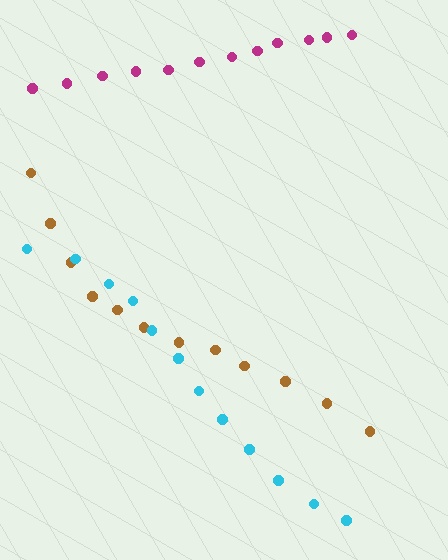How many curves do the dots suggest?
There are 3 distinct paths.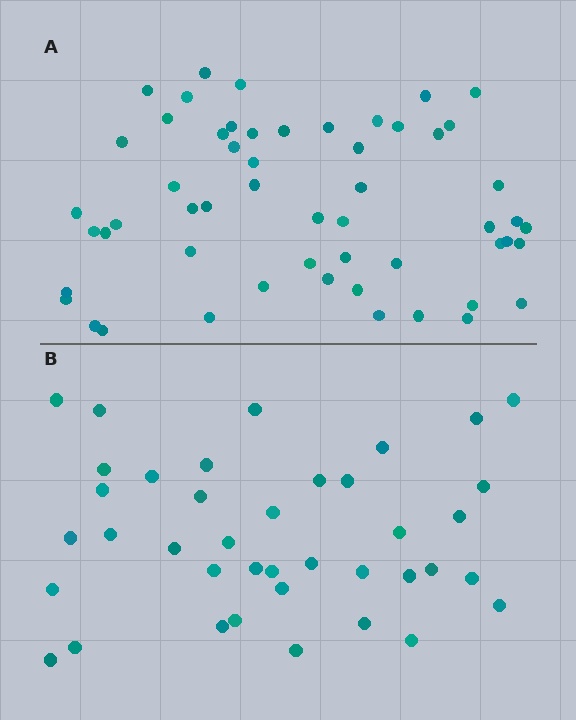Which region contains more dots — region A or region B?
Region A (the top region) has more dots.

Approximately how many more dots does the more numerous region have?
Region A has approximately 15 more dots than region B.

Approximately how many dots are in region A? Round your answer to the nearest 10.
About 60 dots. (The exact count is 55, which rounds to 60.)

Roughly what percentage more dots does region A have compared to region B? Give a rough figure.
About 40% more.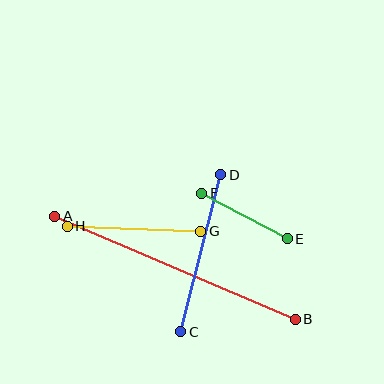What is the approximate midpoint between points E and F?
The midpoint is at approximately (244, 216) pixels.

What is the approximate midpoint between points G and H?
The midpoint is at approximately (134, 229) pixels.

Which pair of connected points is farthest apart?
Points A and B are farthest apart.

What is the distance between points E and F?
The distance is approximately 97 pixels.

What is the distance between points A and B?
The distance is approximately 262 pixels.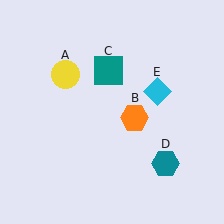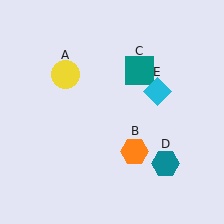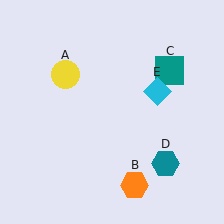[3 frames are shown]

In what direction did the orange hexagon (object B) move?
The orange hexagon (object B) moved down.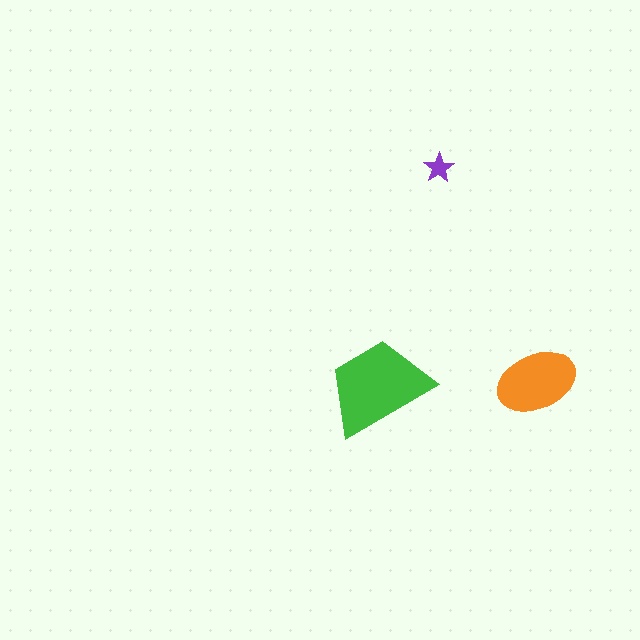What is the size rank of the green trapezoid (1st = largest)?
1st.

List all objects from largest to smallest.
The green trapezoid, the orange ellipse, the purple star.